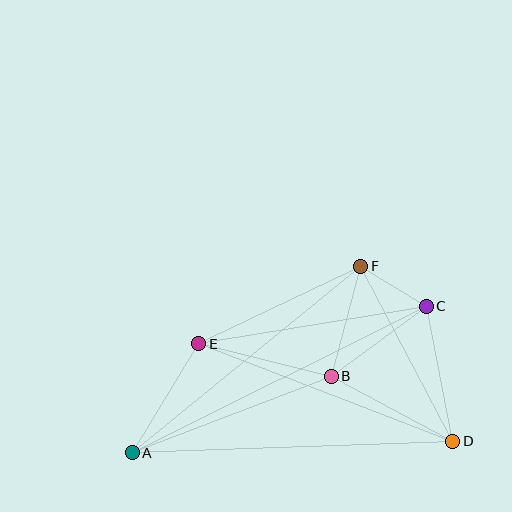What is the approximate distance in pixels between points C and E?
The distance between C and E is approximately 231 pixels.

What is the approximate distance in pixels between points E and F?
The distance between E and F is approximately 179 pixels.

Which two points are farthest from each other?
Points A and C are farthest from each other.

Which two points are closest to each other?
Points C and F are closest to each other.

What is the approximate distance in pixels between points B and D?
The distance between B and D is approximately 138 pixels.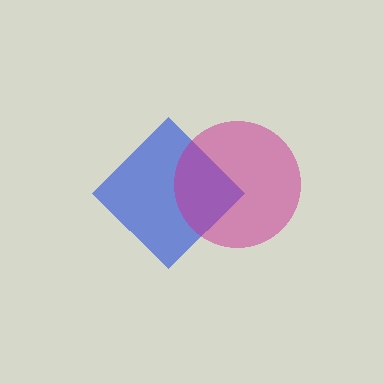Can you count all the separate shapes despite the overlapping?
Yes, there are 2 separate shapes.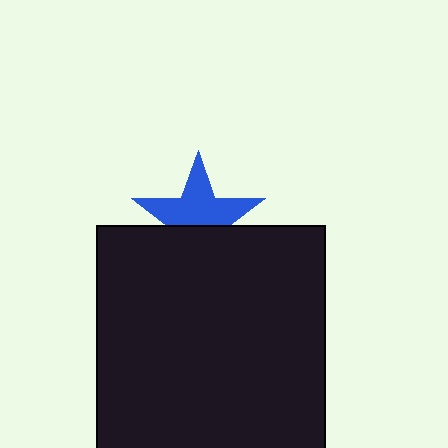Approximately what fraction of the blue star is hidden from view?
Roughly 39% of the blue star is hidden behind the black square.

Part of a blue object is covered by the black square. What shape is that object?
It is a star.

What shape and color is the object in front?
The object in front is a black square.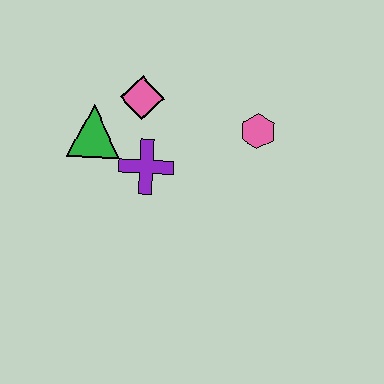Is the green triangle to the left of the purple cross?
Yes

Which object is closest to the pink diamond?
The green triangle is closest to the pink diamond.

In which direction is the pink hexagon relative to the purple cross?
The pink hexagon is to the right of the purple cross.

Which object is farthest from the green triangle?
The pink hexagon is farthest from the green triangle.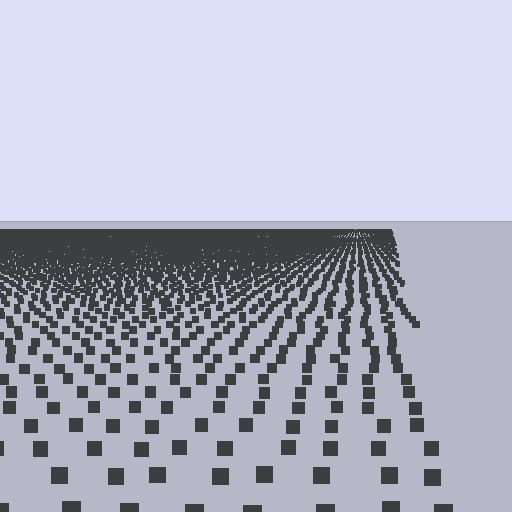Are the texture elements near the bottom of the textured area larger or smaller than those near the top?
Larger. Near the bottom, elements are closer to the viewer and appear at a bigger on-screen size.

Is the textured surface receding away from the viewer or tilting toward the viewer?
The surface is receding away from the viewer. Texture elements get smaller and denser toward the top.